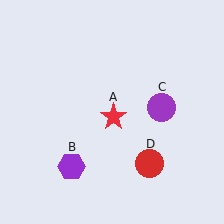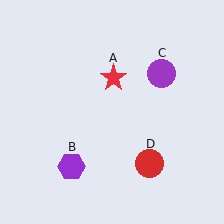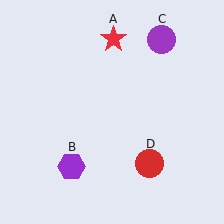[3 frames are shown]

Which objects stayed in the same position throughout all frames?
Purple hexagon (object B) and red circle (object D) remained stationary.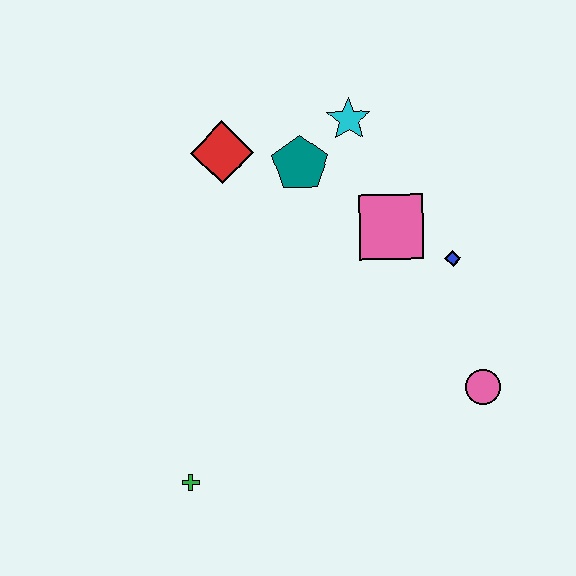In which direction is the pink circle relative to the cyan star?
The pink circle is below the cyan star.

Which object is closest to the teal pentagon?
The cyan star is closest to the teal pentagon.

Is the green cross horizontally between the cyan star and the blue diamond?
No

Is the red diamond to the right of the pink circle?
No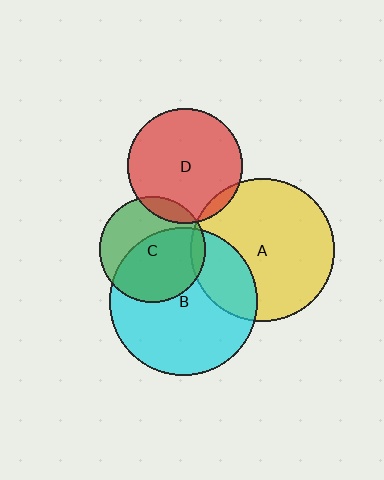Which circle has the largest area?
Circle B (cyan).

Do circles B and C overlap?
Yes.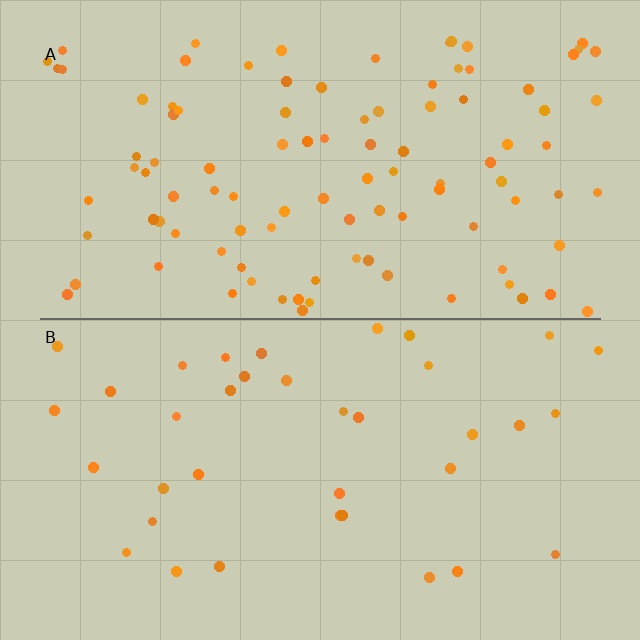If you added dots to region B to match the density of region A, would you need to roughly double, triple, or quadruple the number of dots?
Approximately triple.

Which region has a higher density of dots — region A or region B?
A (the top).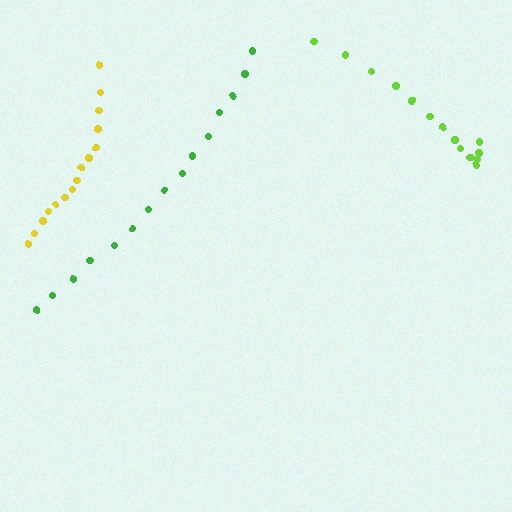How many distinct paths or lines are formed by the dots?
There are 3 distinct paths.